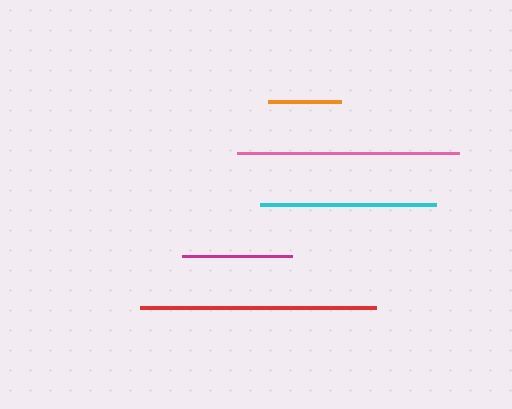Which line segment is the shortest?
The orange line is the shortest at approximately 73 pixels.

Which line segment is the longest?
The red line is the longest at approximately 235 pixels.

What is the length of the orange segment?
The orange segment is approximately 73 pixels long.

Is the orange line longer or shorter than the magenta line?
The magenta line is longer than the orange line.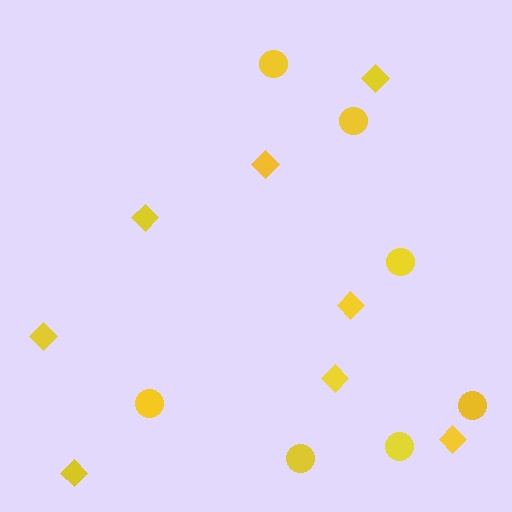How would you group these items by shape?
There are 2 groups: one group of diamonds (8) and one group of circles (7).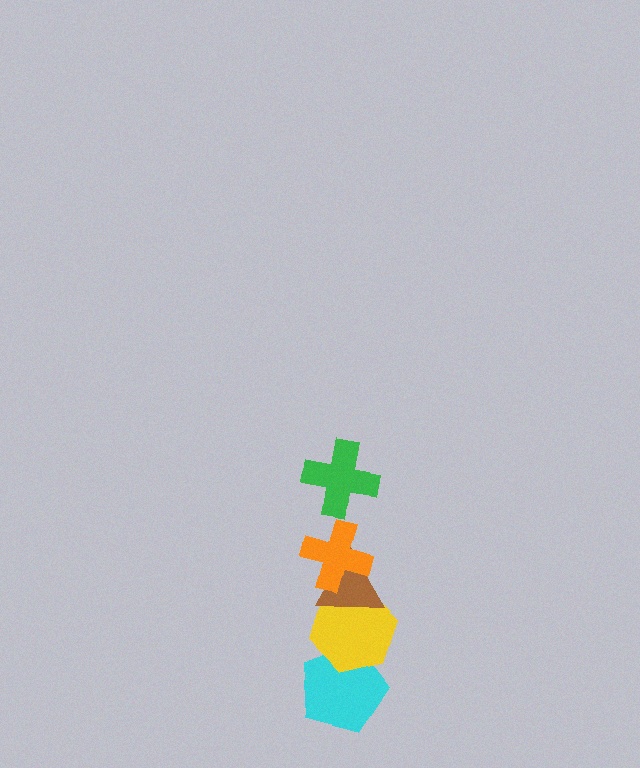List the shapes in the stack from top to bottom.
From top to bottom: the green cross, the orange cross, the brown triangle, the yellow hexagon, the cyan pentagon.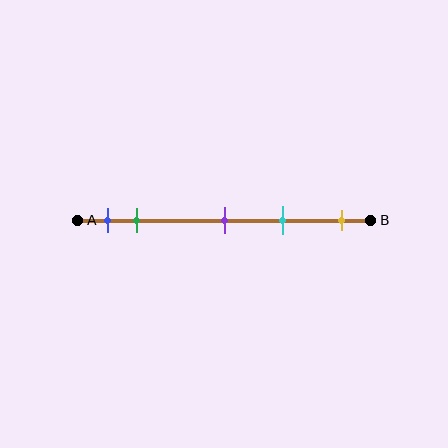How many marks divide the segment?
There are 5 marks dividing the segment.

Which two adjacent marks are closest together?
The blue and green marks are the closest adjacent pair.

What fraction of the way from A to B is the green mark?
The green mark is approximately 20% (0.2) of the way from A to B.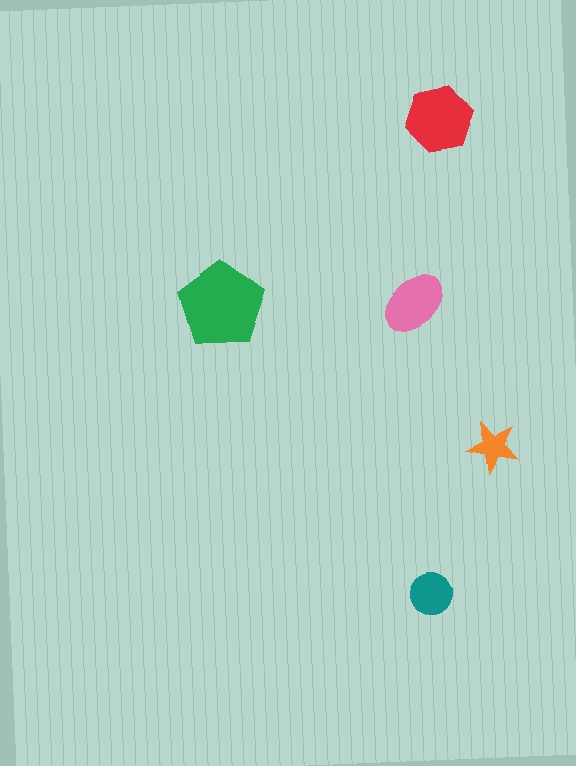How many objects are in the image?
There are 5 objects in the image.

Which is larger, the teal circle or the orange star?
The teal circle.